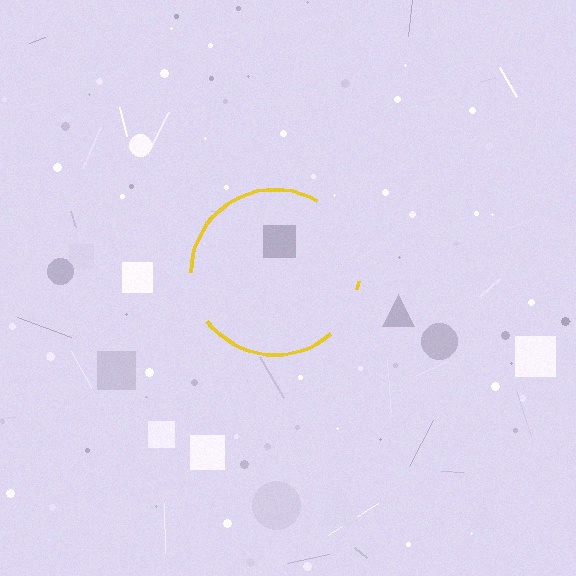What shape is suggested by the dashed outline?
The dashed outline suggests a circle.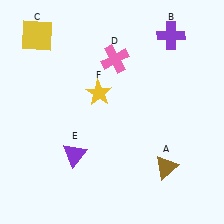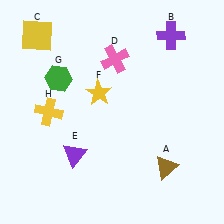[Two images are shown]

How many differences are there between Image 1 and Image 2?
There are 2 differences between the two images.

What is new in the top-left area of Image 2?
A yellow cross (H) was added in the top-left area of Image 2.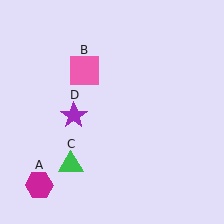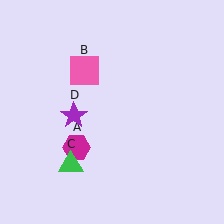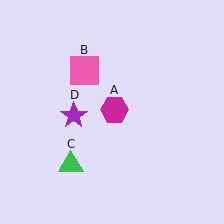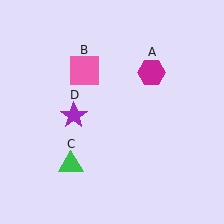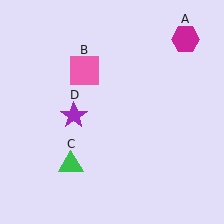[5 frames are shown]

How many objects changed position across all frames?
1 object changed position: magenta hexagon (object A).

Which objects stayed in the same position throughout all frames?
Pink square (object B) and green triangle (object C) and purple star (object D) remained stationary.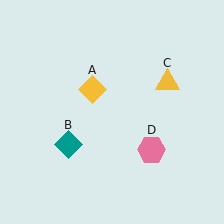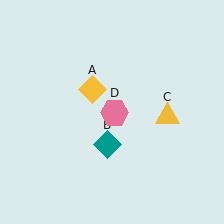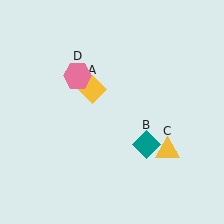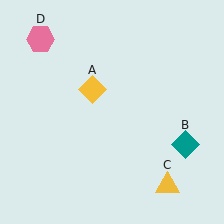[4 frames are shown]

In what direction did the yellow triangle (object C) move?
The yellow triangle (object C) moved down.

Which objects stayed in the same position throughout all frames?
Yellow diamond (object A) remained stationary.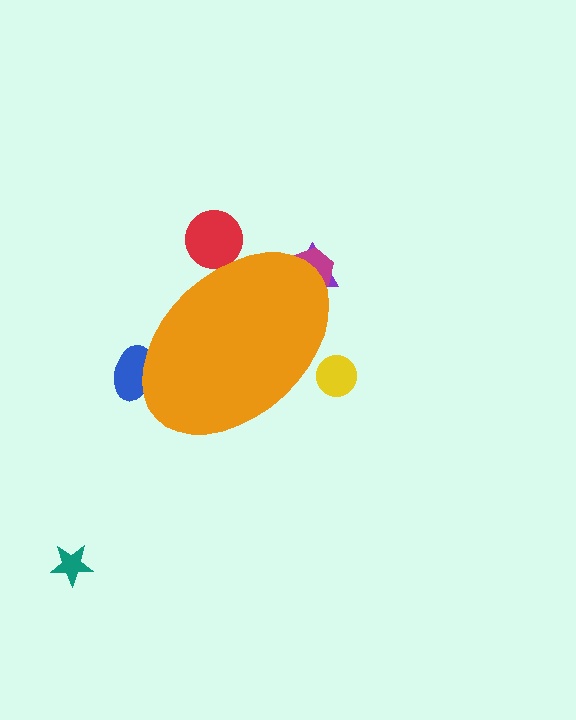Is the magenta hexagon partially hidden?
Yes, the magenta hexagon is partially hidden behind the orange ellipse.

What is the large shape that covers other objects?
An orange ellipse.